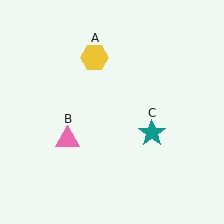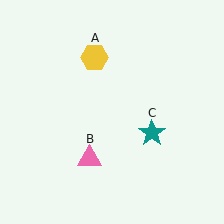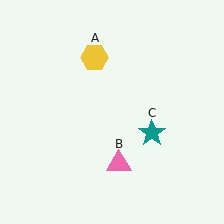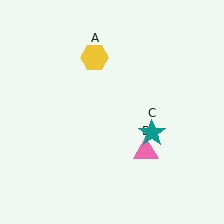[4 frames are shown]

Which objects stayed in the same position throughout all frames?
Yellow hexagon (object A) and teal star (object C) remained stationary.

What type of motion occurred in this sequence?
The pink triangle (object B) rotated counterclockwise around the center of the scene.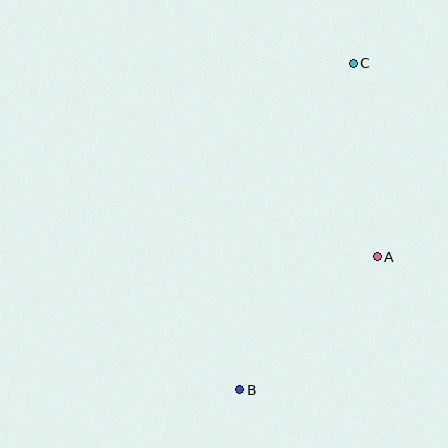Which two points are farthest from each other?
Points B and C are farthest from each other.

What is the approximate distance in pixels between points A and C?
The distance between A and C is approximately 195 pixels.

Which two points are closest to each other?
Points A and B are closest to each other.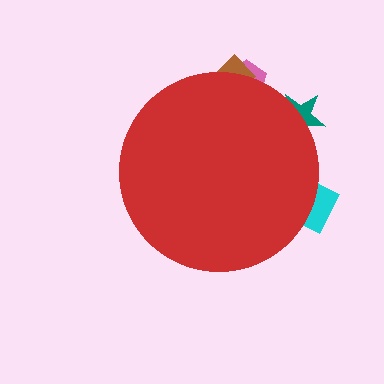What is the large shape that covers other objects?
A red circle.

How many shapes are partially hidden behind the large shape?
4 shapes are partially hidden.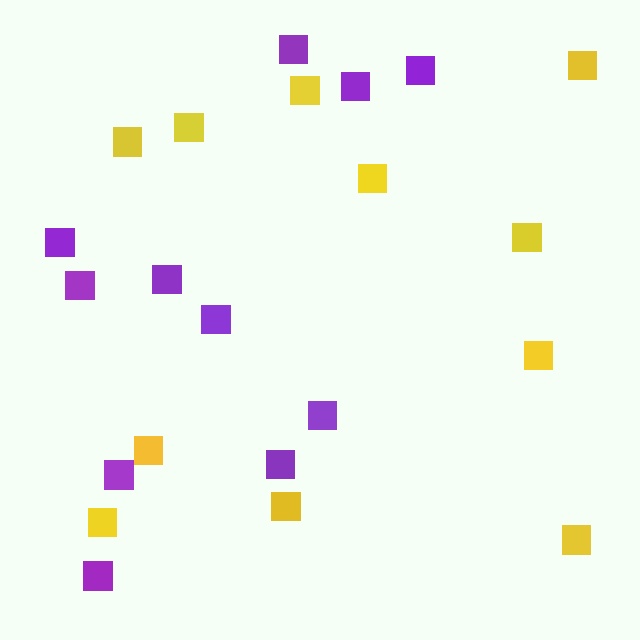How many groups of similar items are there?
There are 2 groups: one group of yellow squares (11) and one group of purple squares (11).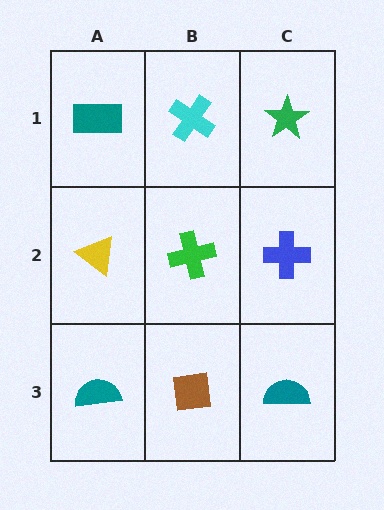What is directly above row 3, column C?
A blue cross.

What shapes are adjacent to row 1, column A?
A yellow triangle (row 2, column A), a cyan cross (row 1, column B).